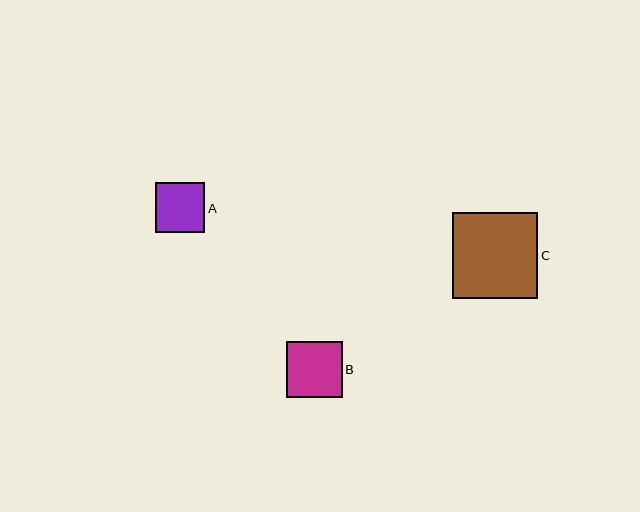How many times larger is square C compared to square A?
Square C is approximately 1.7 times the size of square A.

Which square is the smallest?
Square A is the smallest with a size of approximately 50 pixels.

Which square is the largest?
Square C is the largest with a size of approximately 85 pixels.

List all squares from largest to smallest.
From largest to smallest: C, B, A.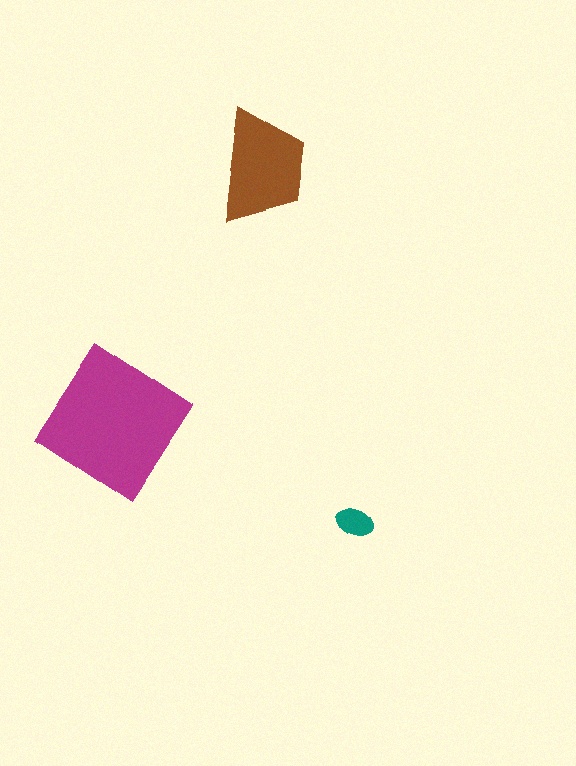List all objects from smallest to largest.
The teal ellipse, the brown trapezoid, the magenta diamond.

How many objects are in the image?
There are 3 objects in the image.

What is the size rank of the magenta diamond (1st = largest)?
1st.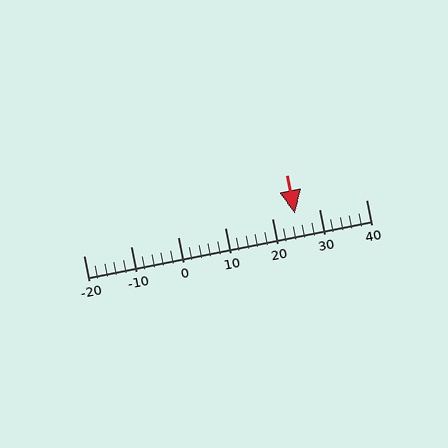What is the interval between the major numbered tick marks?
The major tick marks are spaced 10 units apart.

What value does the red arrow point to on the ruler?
The red arrow points to approximately 25.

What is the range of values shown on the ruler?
The ruler shows values from -20 to 40.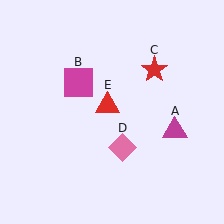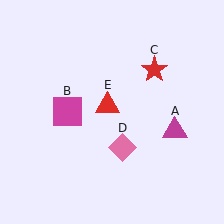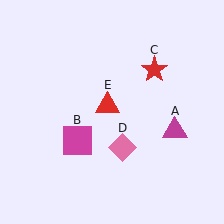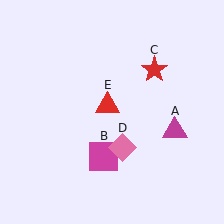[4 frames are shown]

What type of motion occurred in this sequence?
The magenta square (object B) rotated counterclockwise around the center of the scene.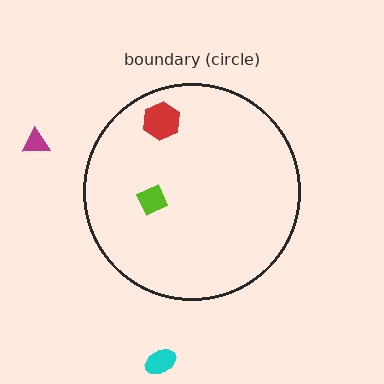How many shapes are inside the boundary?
2 inside, 2 outside.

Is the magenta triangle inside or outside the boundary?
Outside.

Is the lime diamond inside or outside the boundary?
Inside.